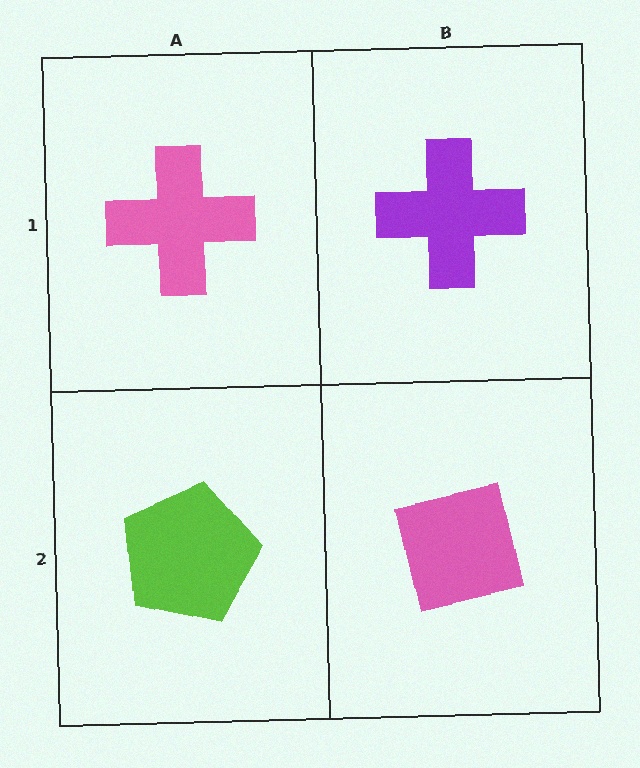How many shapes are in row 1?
2 shapes.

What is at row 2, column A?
A lime pentagon.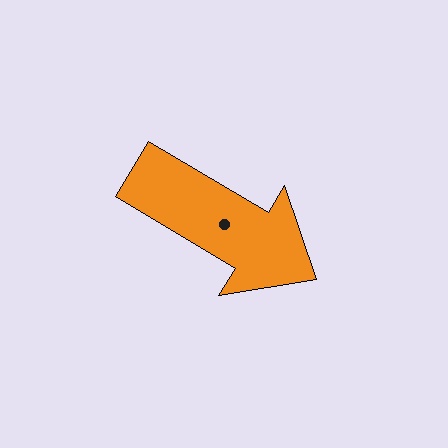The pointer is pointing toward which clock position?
Roughly 4 o'clock.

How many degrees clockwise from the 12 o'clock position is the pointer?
Approximately 121 degrees.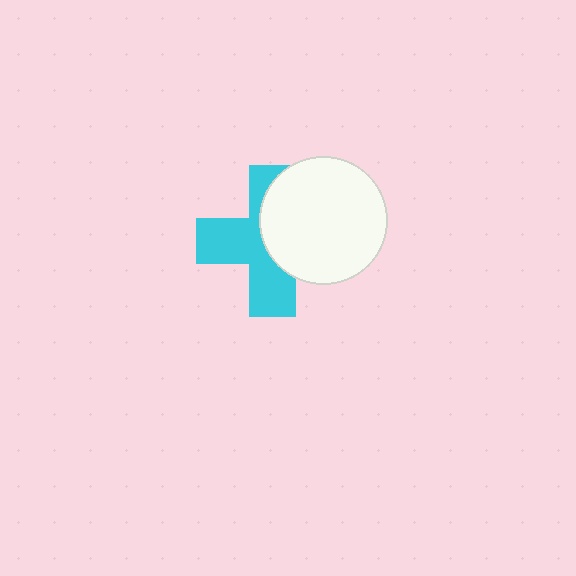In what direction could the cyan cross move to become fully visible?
The cyan cross could move left. That would shift it out from behind the white circle entirely.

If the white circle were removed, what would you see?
You would see the complete cyan cross.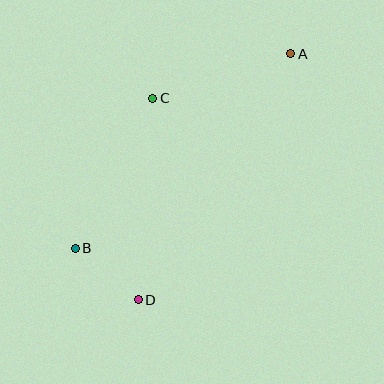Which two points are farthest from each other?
Points A and B are farthest from each other.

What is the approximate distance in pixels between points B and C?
The distance between B and C is approximately 169 pixels.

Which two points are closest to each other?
Points B and D are closest to each other.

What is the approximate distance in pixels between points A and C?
The distance between A and C is approximately 145 pixels.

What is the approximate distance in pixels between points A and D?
The distance between A and D is approximately 289 pixels.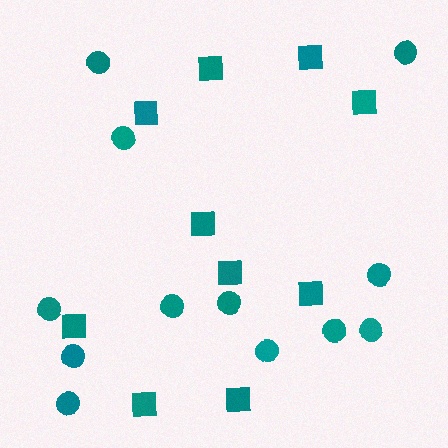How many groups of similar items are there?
There are 2 groups: one group of squares (10) and one group of circles (12).